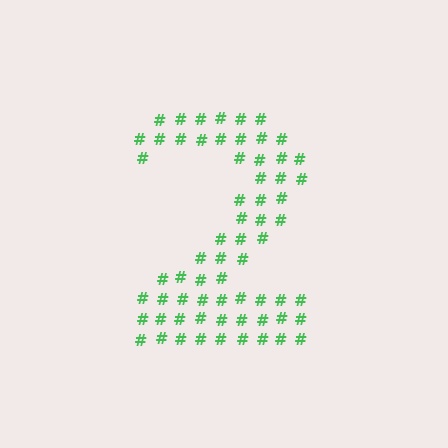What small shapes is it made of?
It is made of small hash symbols.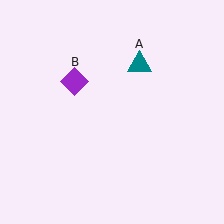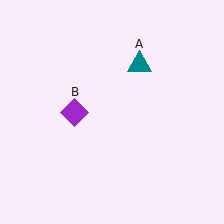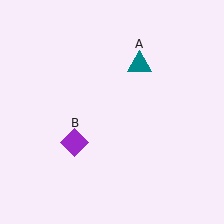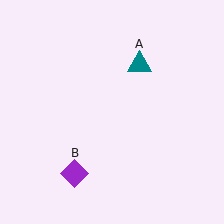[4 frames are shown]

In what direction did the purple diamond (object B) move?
The purple diamond (object B) moved down.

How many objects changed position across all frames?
1 object changed position: purple diamond (object B).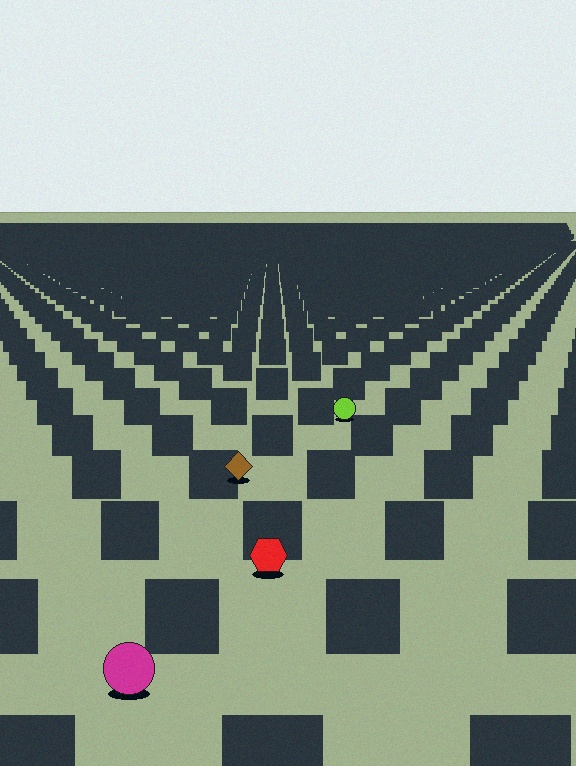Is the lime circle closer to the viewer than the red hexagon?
No. The red hexagon is closer — you can tell from the texture gradient: the ground texture is coarser near it.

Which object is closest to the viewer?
The magenta circle is closest. The texture marks near it are larger and more spread out.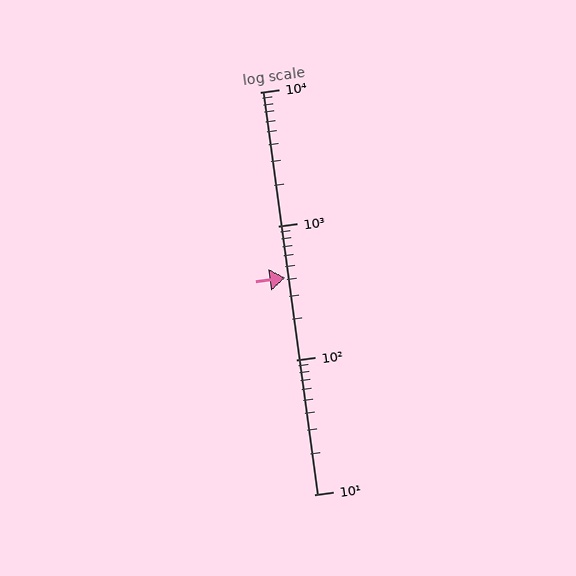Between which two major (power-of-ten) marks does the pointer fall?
The pointer is between 100 and 1000.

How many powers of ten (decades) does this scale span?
The scale spans 3 decades, from 10 to 10000.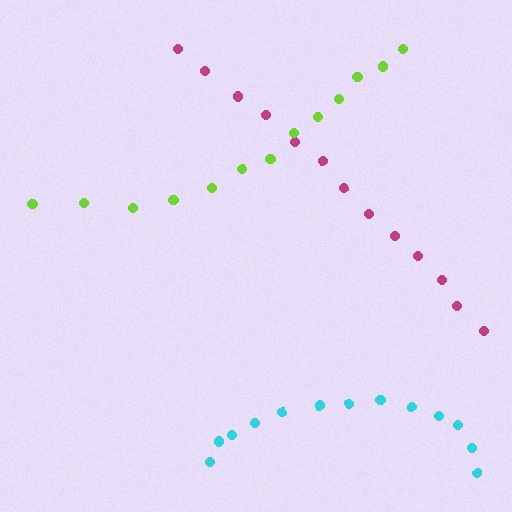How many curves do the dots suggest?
There are 3 distinct paths.